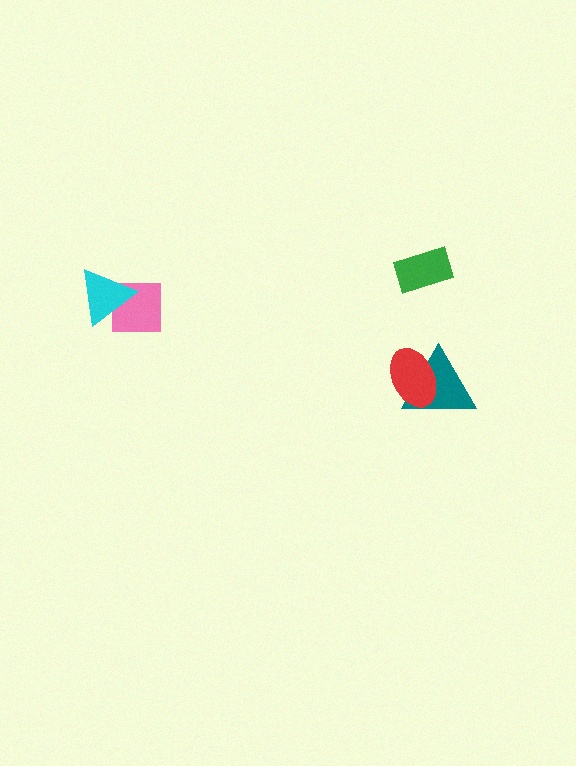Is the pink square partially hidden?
Yes, it is partially covered by another shape.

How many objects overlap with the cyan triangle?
1 object overlaps with the cyan triangle.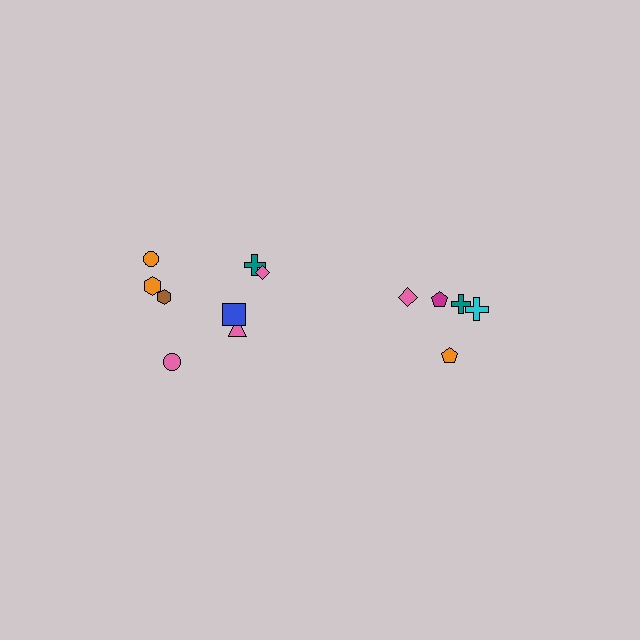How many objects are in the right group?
There are 5 objects.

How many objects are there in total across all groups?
There are 13 objects.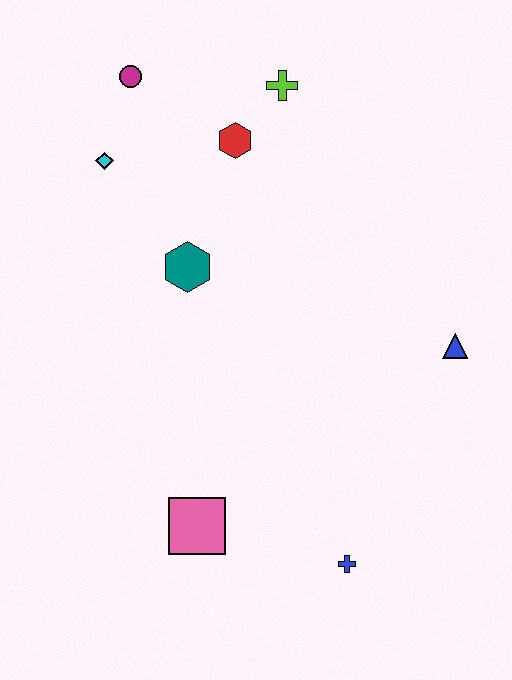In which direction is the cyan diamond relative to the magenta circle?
The cyan diamond is below the magenta circle.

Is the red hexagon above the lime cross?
No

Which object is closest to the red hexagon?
The lime cross is closest to the red hexagon.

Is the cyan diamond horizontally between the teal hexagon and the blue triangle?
No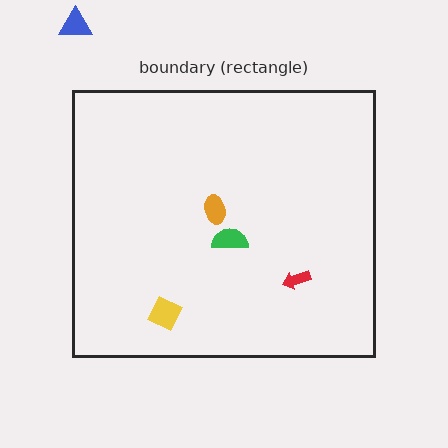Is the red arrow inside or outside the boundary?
Inside.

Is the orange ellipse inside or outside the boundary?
Inside.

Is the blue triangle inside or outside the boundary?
Outside.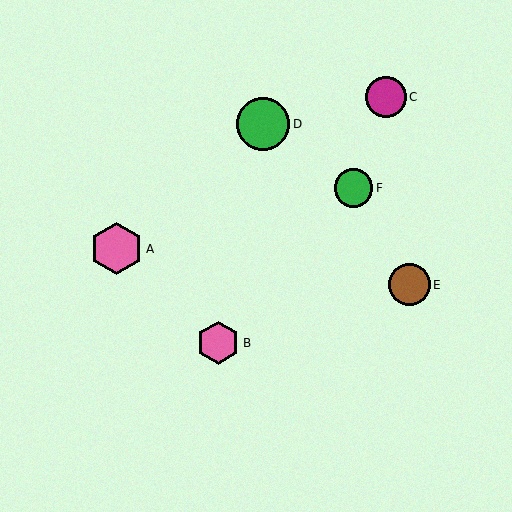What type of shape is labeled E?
Shape E is a brown circle.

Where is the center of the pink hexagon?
The center of the pink hexagon is at (218, 343).